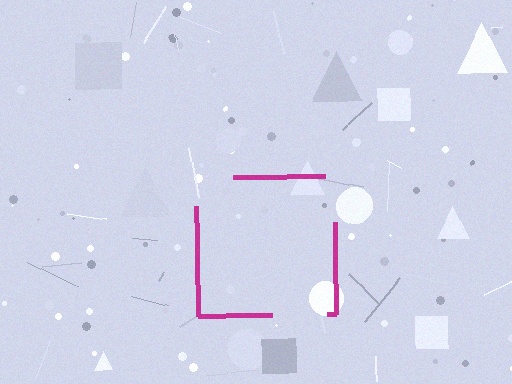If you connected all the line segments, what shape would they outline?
They would outline a square.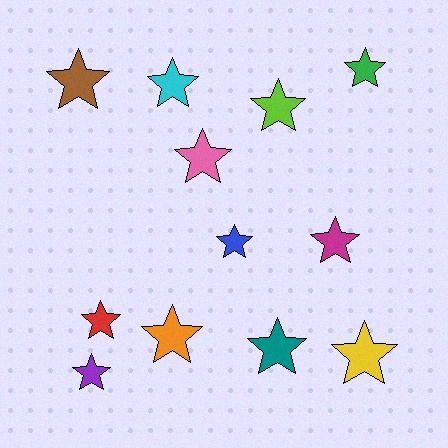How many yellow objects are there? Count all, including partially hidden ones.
There is 1 yellow object.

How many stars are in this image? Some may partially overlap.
There are 12 stars.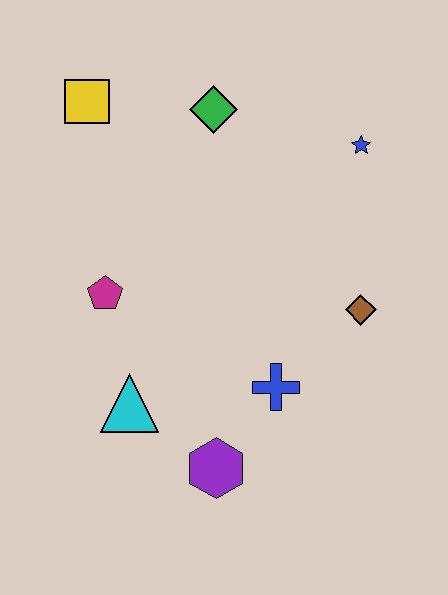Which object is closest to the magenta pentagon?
The cyan triangle is closest to the magenta pentagon.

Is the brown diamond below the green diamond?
Yes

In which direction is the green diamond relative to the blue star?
The green diamond is to the left of the blue star.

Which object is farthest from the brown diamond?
The yellow square is farthest from the brown diamond.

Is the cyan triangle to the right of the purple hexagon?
No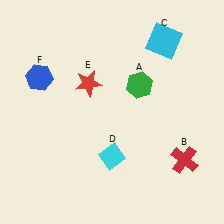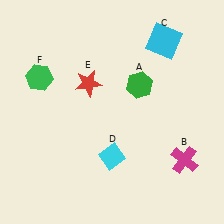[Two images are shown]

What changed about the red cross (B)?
In Image 1, B is red. In Image 2, it changed to magenta.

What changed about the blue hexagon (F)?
In Image 1, F is blue. In Image 2, it changed to green.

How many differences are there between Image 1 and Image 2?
There are 2 differences between the two images.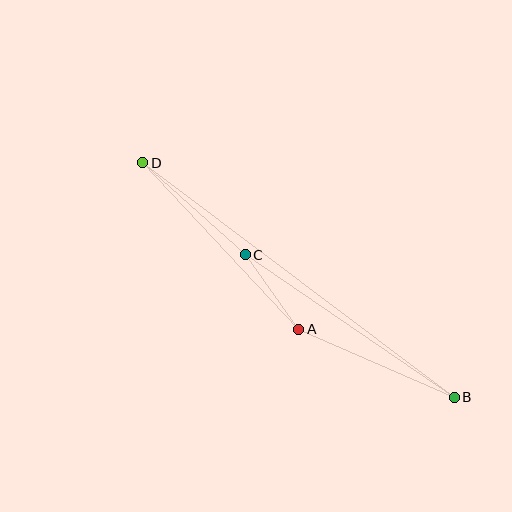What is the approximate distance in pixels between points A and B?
The distance between A and B is approximately 170 pixels.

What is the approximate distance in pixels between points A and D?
The distance between A and D is approximately 228 pixels.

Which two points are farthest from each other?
Points B and D are farthest from each other.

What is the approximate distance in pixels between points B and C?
The distance between B and C is approximately 253 pixels.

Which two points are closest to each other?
Points A and C are closest to each other.